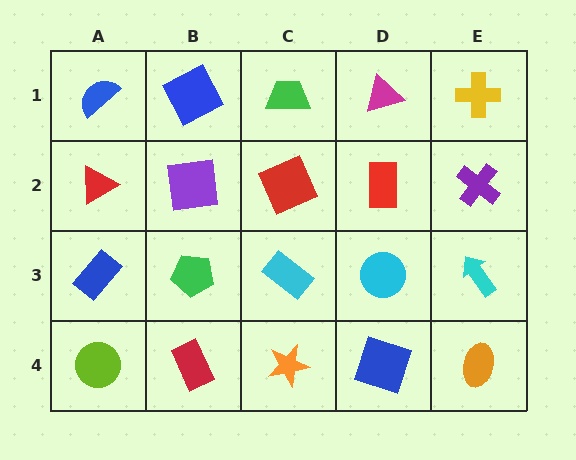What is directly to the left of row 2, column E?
A red rectangle.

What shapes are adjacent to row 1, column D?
A red rectangle (row 2, column D), a green trapezoid (row 1, column C), a yellow cross (row 1, column E).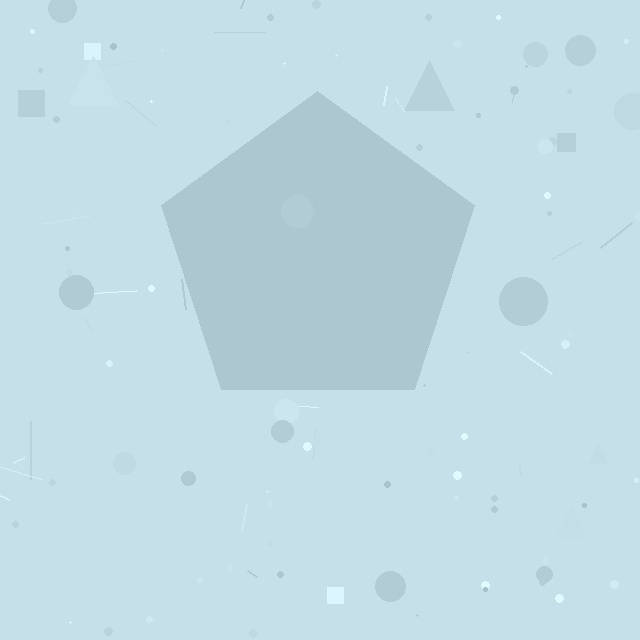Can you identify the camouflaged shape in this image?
The camouflaged shape is a pentagon.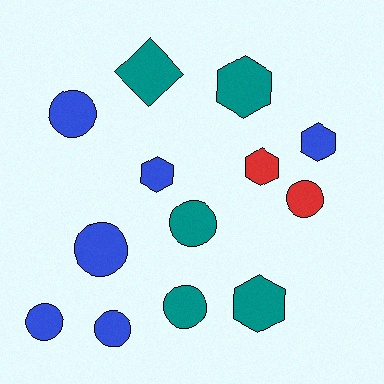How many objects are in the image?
There are 13 objects.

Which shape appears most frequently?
Circle, with 7 objects.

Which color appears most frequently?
Blue, with 6 objects.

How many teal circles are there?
There are 2 teal circles.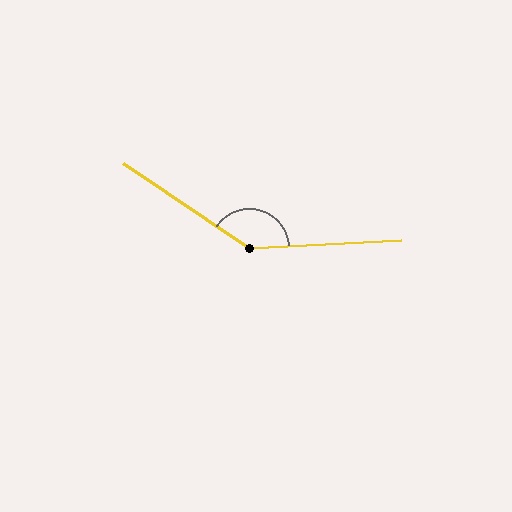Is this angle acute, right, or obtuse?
It is obtuse.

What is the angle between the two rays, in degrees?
Approximately 143 degrees.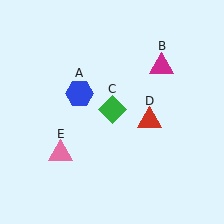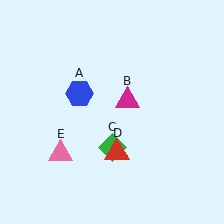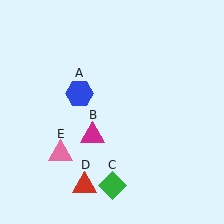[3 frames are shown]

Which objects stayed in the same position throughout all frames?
Blue hexagon (object A) and pink triangle (object E) remained stationary.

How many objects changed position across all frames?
3 objects changed position: magenta triangle (object B), green diamond (object C), red triangle (object D).